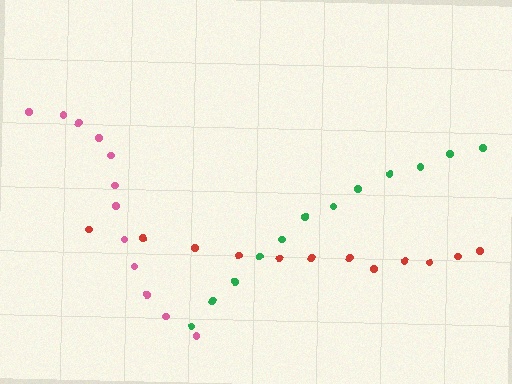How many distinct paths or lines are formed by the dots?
There are 3 distinct paths.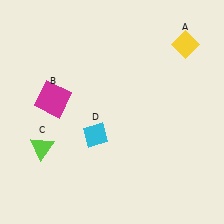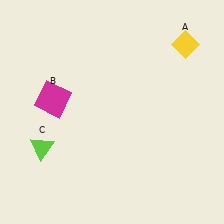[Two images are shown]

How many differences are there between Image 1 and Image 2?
There is 1 difference between the two images.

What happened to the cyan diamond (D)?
The cyan diamond (D) was removed in Image 2. It was in the bottom-left area of Image 1.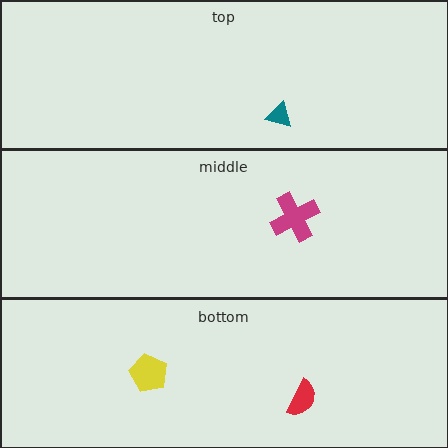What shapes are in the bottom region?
The yellow pentagon, the red semicircle.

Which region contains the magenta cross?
The middle region.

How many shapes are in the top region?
1.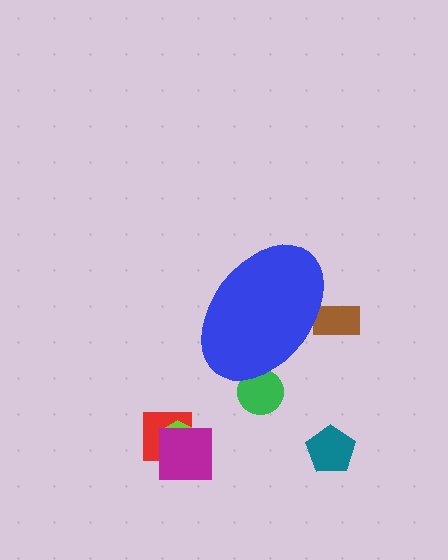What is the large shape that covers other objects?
A blue ellipse.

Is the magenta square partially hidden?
No, the magenta square is fully visible.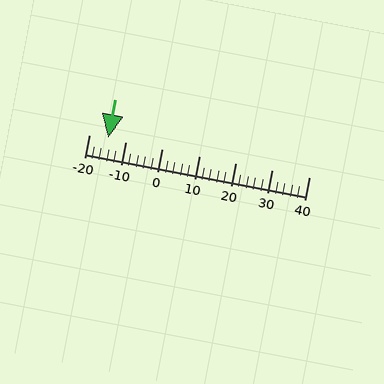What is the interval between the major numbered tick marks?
The major tick marks are spaced 10 units apart.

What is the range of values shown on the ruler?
The ruler shows values from -20 to 40.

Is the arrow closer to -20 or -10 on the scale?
The arrow is closer to -10.